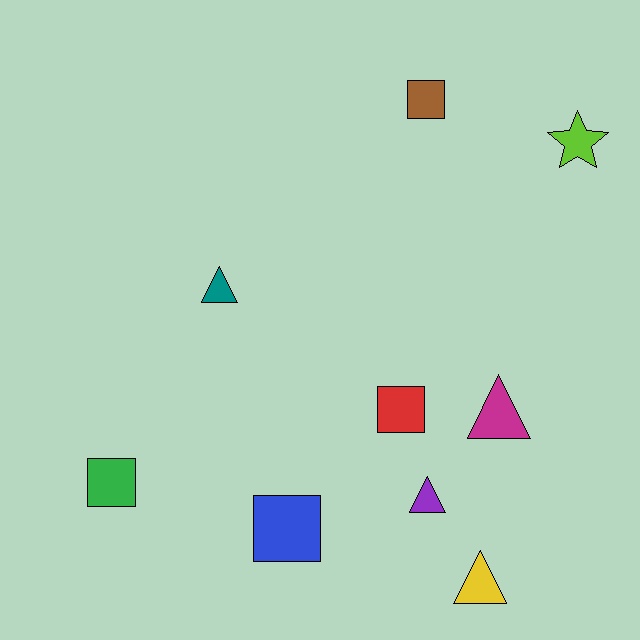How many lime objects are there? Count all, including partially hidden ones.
There is 1 lime object.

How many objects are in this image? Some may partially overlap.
There are 9 objects.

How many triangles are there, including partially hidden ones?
There are 4 triangles.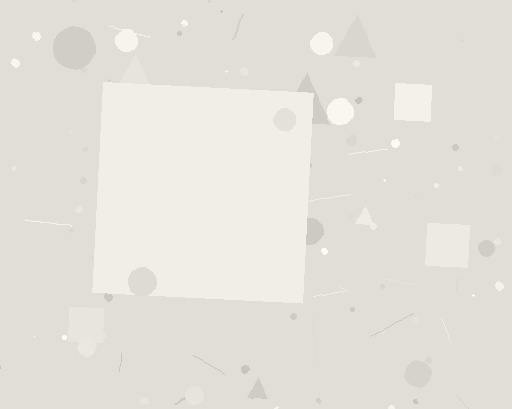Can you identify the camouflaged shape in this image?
The camouflaged shape is a square.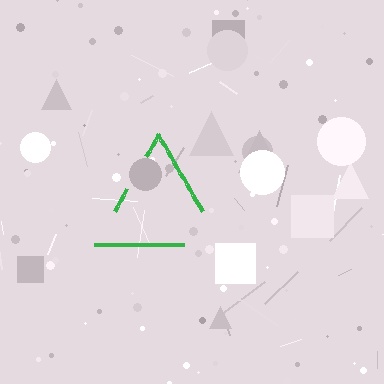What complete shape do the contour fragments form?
The contour fragments form a triangle.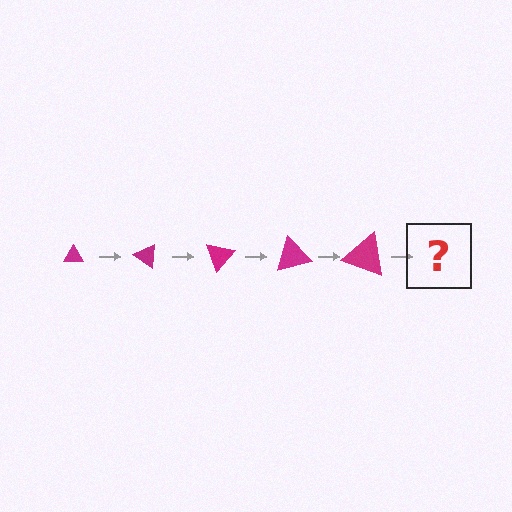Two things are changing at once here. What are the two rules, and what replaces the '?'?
The two rules are that the triangle grows larger each step and it rotates 35 degrees each step. The '?' should be a triangle, larger than the previous one and rotated 175 degrees from the start.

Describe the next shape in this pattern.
It should be a triangle, larger than the previous one and rotated 175 degrees from the start.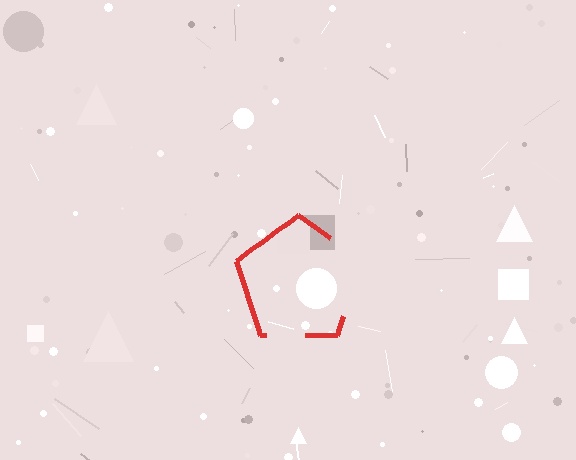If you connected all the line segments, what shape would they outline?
They would outline a pentagon.